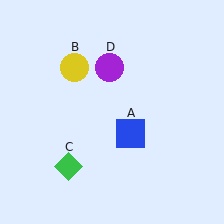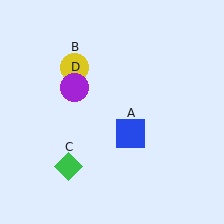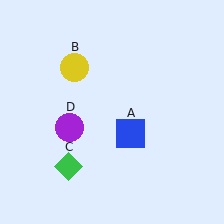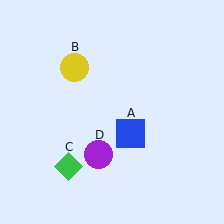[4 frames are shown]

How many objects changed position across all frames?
1 object changed position: purple circle (object D).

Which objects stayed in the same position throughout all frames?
Blue square (object A) and yellow circle (object B) and green diamond (object C) remained stationary.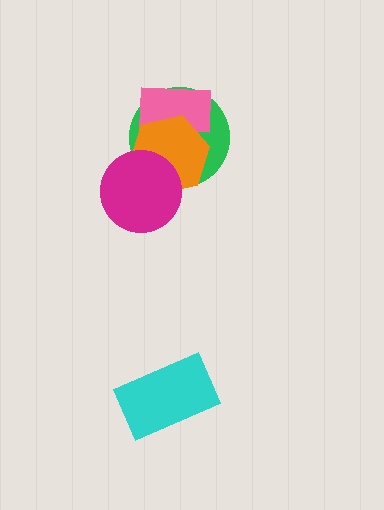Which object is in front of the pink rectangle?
The orange hexagon is in front of the pink rectangle.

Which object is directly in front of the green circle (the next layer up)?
The pink rectangle is directly in front of the green circle.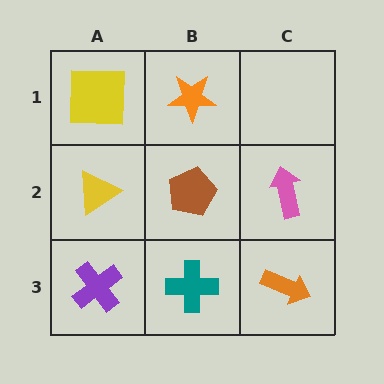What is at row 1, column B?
An orange star.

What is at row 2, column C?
A pink arrow.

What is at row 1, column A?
A yellow square.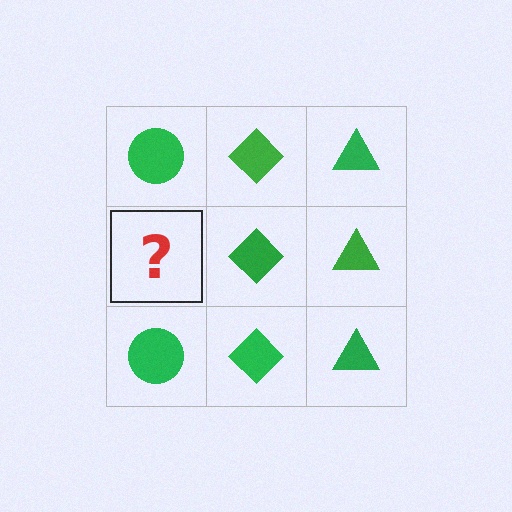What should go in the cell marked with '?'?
The missing cell should contain a green circle.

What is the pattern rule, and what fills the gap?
The rule is that each column has a consistent shape. The gap should be filled with a green circle.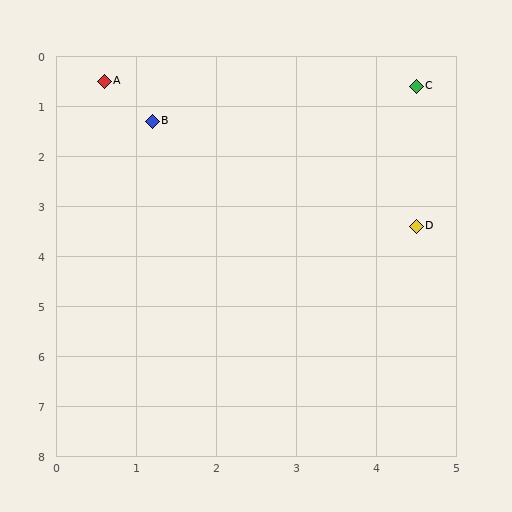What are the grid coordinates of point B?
Point B is at approximately (1.2, 1.3).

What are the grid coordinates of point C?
Point C is at approximately (4.5, 0.6).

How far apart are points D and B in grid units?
Points D and B are about 3.9 grid units apart.